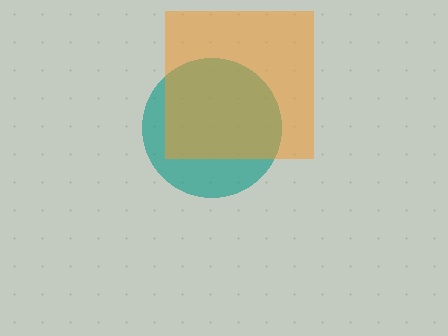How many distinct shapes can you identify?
There are 2 distinct shapes: a teal circle, an orange square.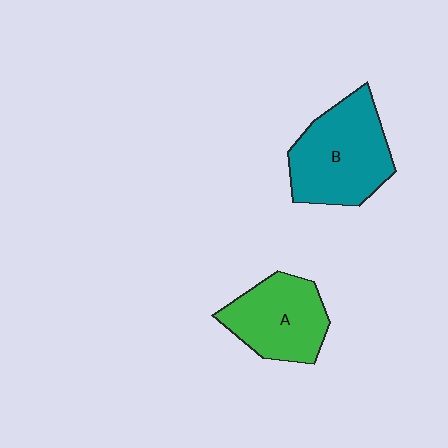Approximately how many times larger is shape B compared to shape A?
Approximately 1.3 times.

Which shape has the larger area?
Shape B (teal).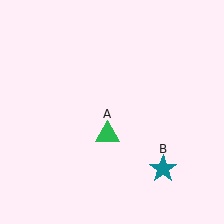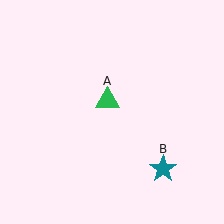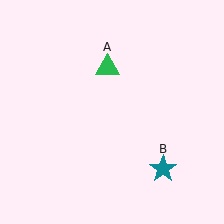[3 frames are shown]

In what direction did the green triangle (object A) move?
The green triangle (object A) moved up.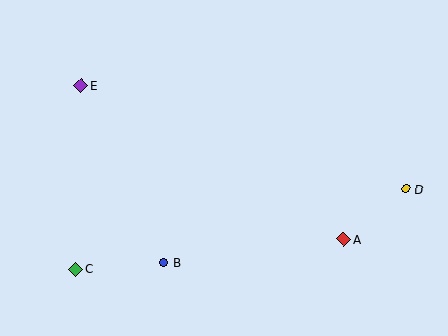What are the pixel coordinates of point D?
Point D is at (405, 189).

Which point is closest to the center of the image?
Point B at (164, 263) is closest to the center.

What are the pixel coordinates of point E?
Point E is at (81, 86).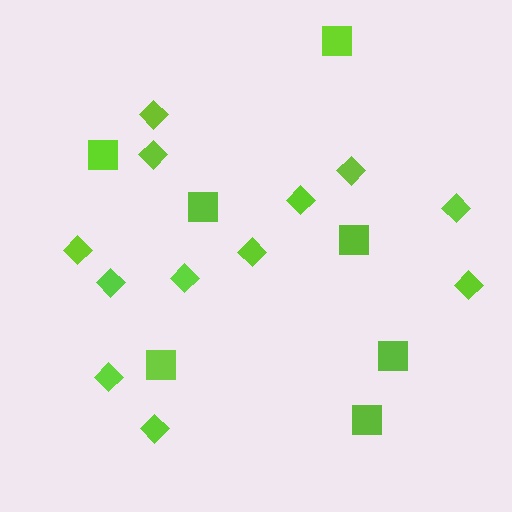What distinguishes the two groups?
There are 2 groups: one group of squares (7) and one group of diamonds (12).